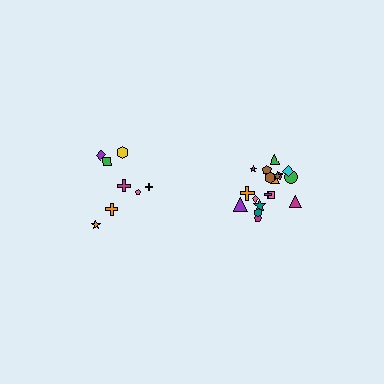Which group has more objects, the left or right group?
The right group.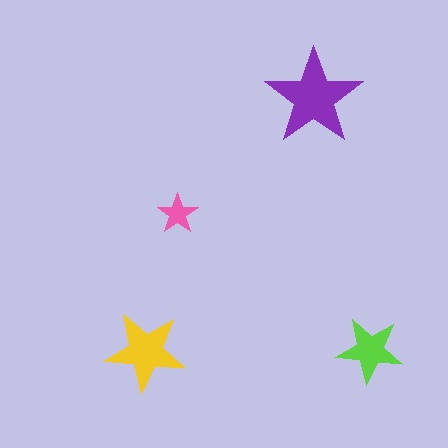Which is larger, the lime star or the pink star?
The lime one.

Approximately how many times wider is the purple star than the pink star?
About 2.5 times wider.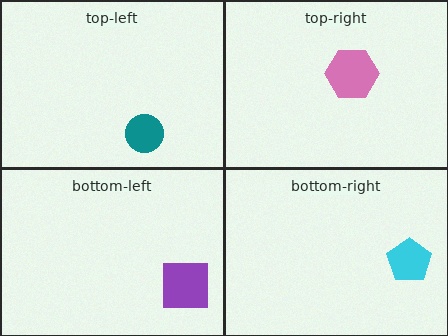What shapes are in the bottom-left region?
The purple square.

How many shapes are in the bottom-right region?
1.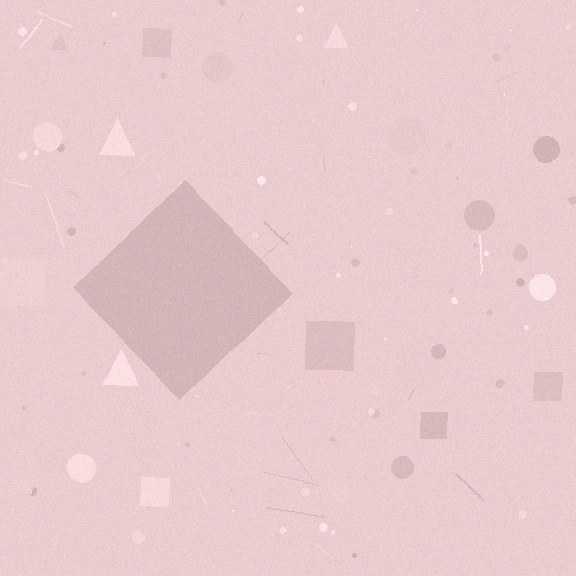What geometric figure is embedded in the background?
A diamond is embedded in the background.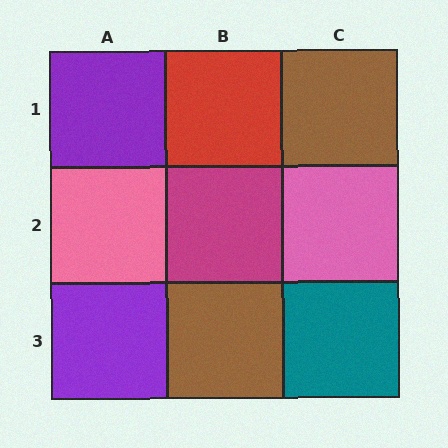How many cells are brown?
2 cells are brown.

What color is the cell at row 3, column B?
Brown.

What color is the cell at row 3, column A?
Purple.